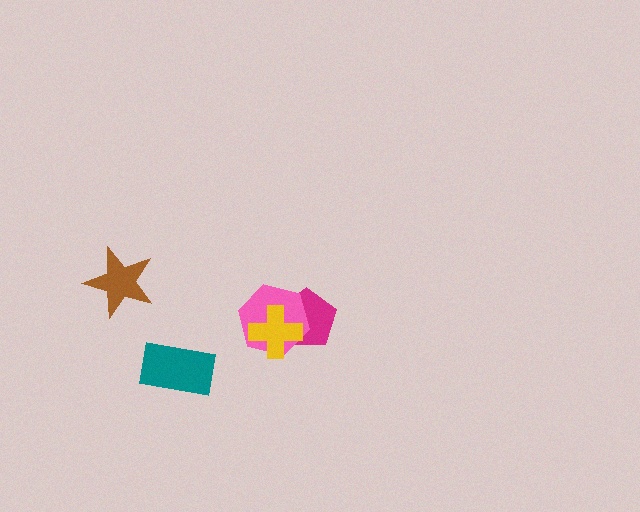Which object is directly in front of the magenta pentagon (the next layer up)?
The pink hexagon is directly in front of the magenta pentagon.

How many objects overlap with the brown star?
0 objects overlap with the brown star.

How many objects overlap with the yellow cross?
2 objects overlap with the yellow cross.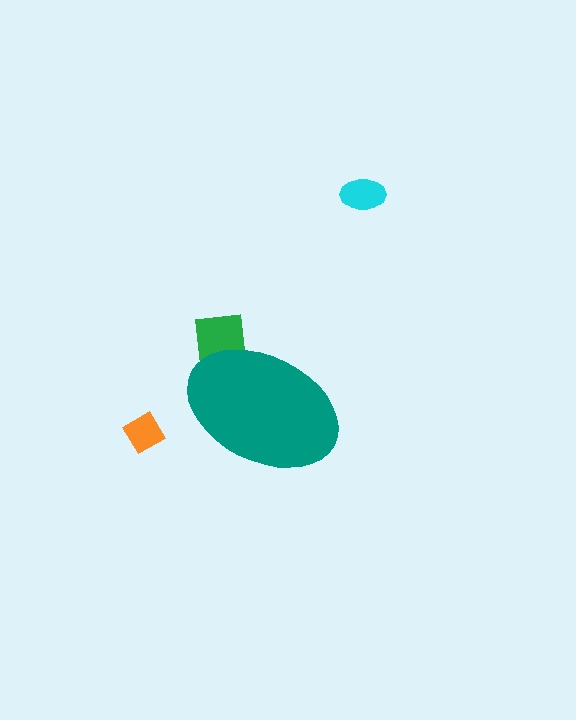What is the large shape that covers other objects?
A teal ellipse.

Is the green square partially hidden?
Yes, the green square is partially hidden behind the teal ellipse.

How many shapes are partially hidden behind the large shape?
1 shape is partially hidden.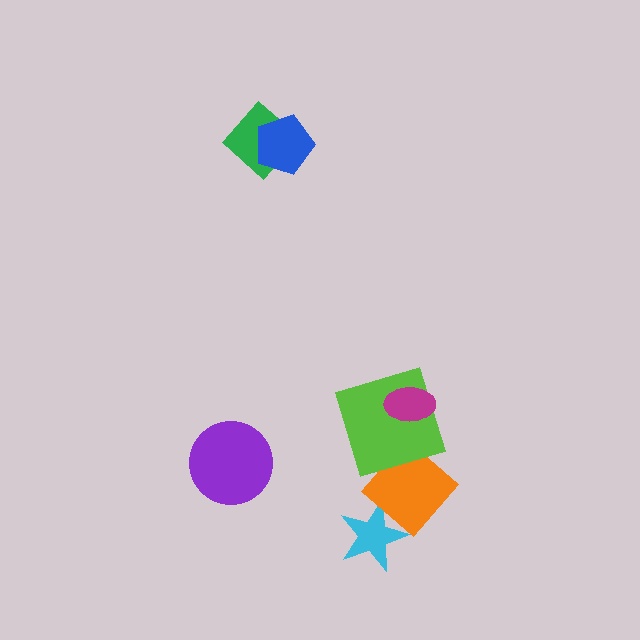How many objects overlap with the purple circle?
0 objects overlap with the purple circle.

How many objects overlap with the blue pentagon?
1 object overlaps with the blue pentagon.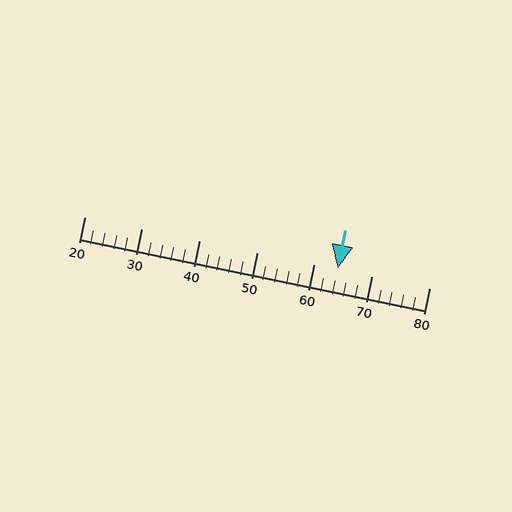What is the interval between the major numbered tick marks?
The major tick marks are spaced 10 units apart.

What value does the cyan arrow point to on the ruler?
The cyan arrow points to approximately 64.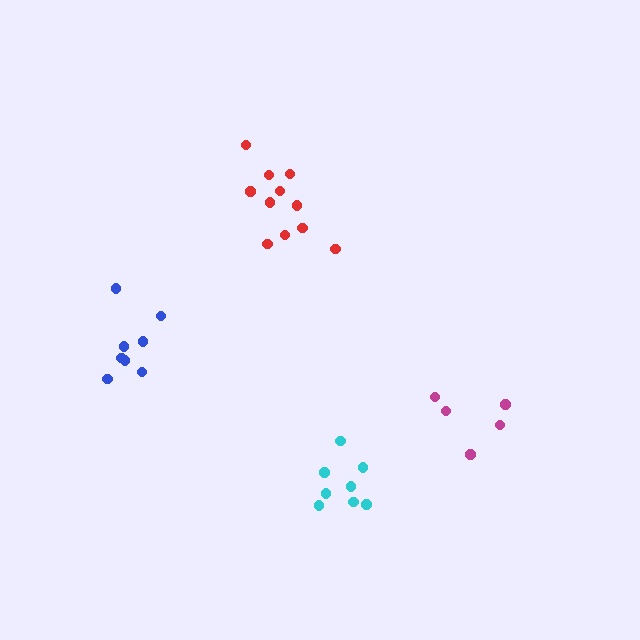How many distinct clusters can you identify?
There are 4 distinct clusters.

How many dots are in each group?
Group 1: 8 dots, Group 2: 11 dots, Group 3: 8 dots, Group 4: 5 dots (32 total).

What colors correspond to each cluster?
The clusters are colored: cyan, red, blue, magenta.